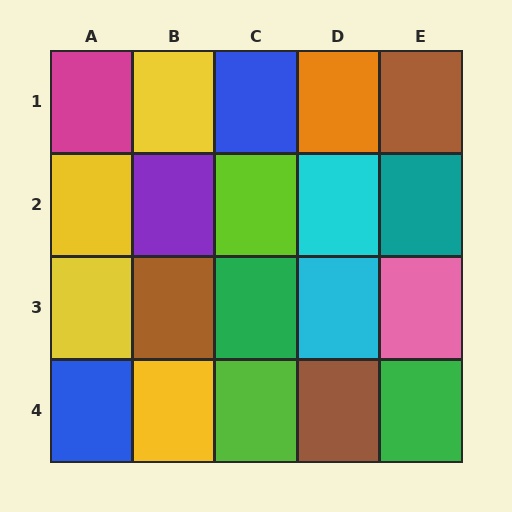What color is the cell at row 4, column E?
Green.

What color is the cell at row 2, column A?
Yellow.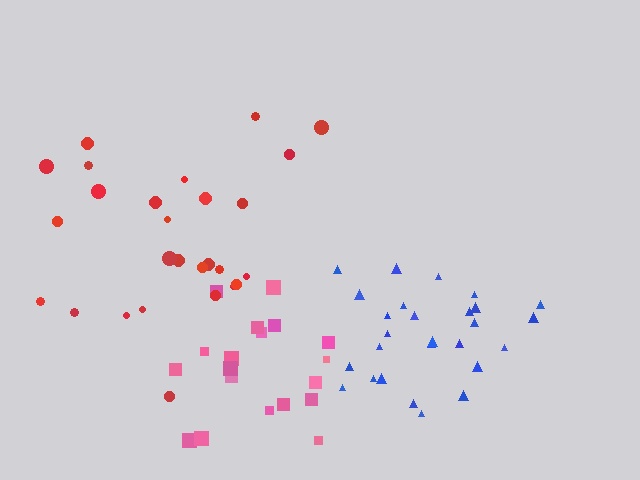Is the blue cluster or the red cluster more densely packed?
Blue.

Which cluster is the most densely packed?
Blue.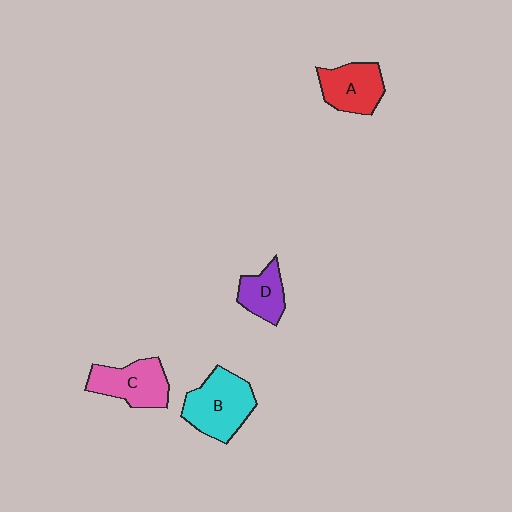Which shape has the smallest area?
Shape D (purple).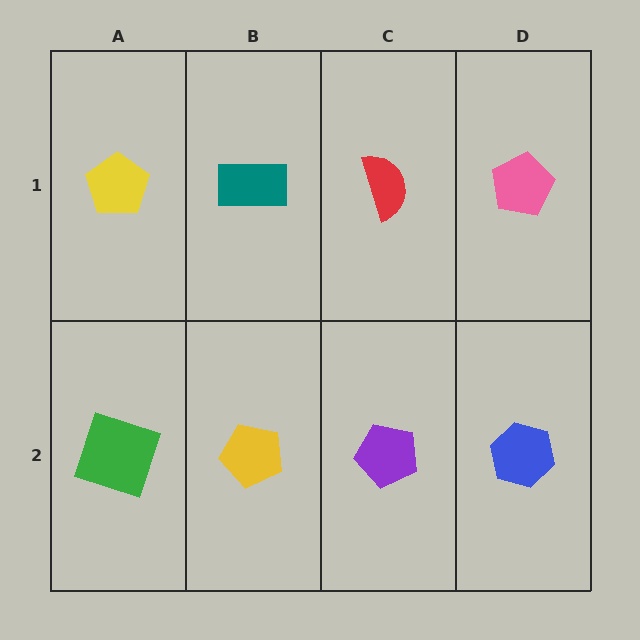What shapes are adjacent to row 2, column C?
A red semicircle (row 1, column C), a yellow pentagon (row 2, column B), a blue hexagon (row 2, column D).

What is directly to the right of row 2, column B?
A purple pentagon.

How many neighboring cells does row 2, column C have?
3.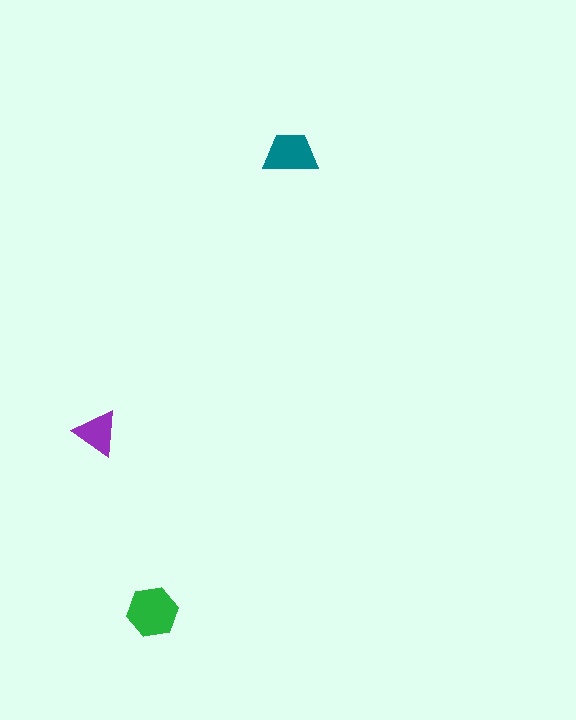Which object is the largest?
The green hexagon.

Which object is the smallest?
The purple triangle.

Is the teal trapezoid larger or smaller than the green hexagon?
Smaller.